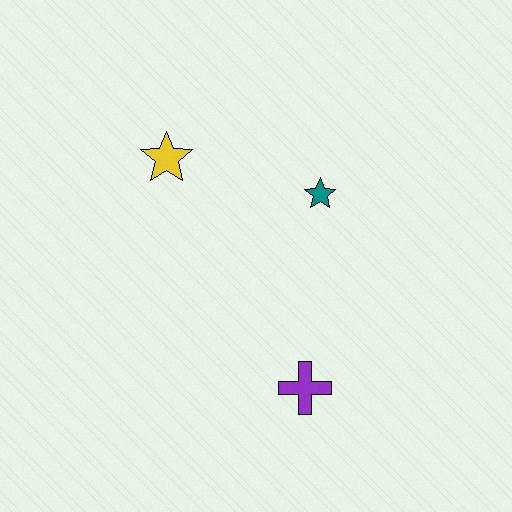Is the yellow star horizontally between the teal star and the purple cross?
No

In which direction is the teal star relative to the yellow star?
The teal star is to the right of the yellow star.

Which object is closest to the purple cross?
The teal star is closest to the purple cross.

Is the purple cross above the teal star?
No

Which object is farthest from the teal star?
The purple cross is farthest from the teal star.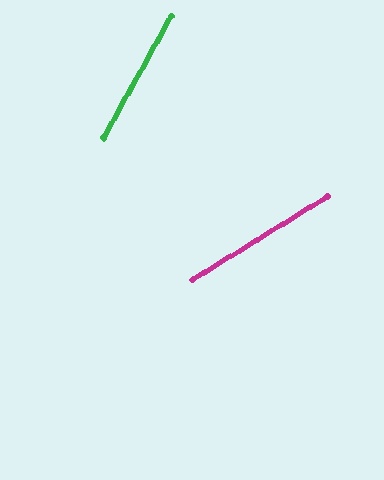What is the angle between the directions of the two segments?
Approximately 29 degrees.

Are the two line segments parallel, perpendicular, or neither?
Neither parallel nor perpendicular — they differ by about 29°.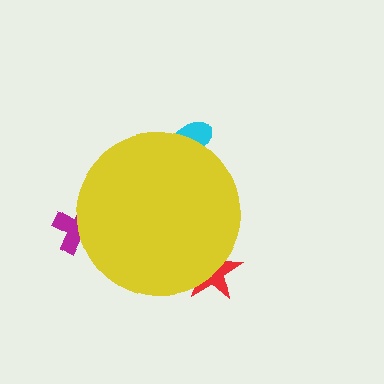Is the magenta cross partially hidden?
Yes, the magenta cross is partially hidden behind the yellow circle.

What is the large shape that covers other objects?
A yellow circle.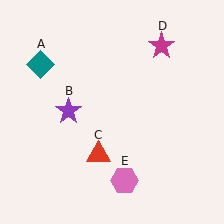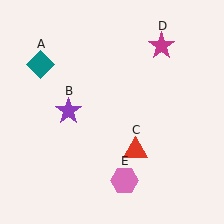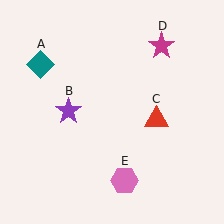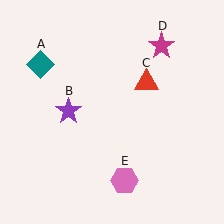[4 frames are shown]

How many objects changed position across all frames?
1 object changed position: red triangle (object C).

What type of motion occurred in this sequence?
The red triangle (object C) rotated counterclockwise around the center of the scene.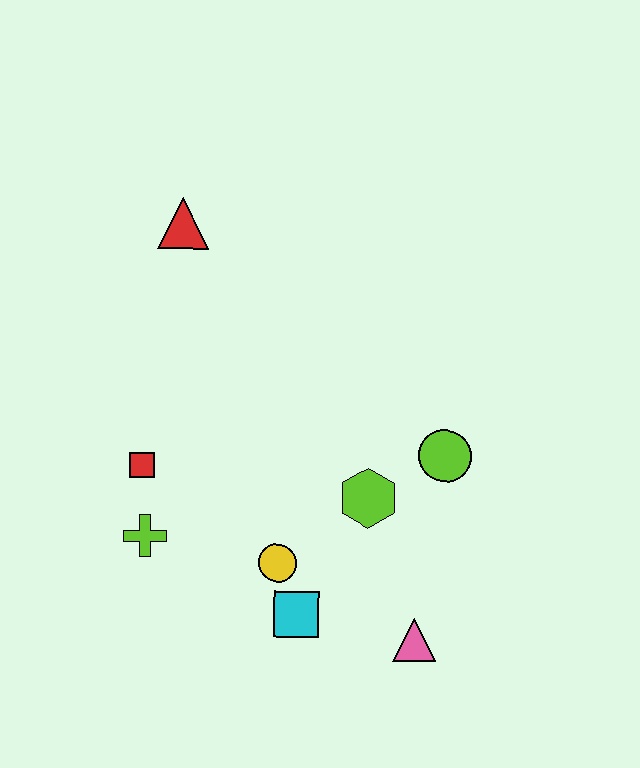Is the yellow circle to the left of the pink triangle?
Yes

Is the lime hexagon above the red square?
No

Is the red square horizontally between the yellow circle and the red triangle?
No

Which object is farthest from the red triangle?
The pink triangle is farthest from the red triangle.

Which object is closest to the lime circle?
The lime hexagon is closest to the lime circle.